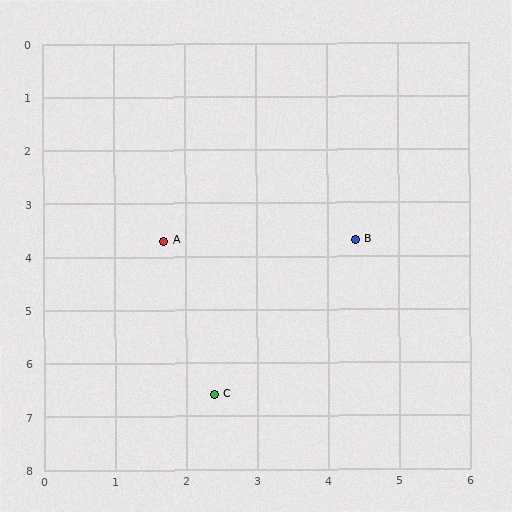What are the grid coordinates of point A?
Point A is at approximately (1.7, 3.7).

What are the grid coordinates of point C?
Point C is at approximately (2.4, 6.6).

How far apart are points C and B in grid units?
Points C and B are about 3.5 grid units apart.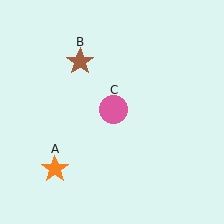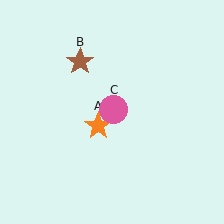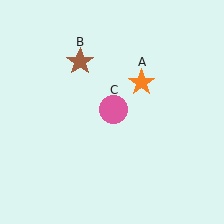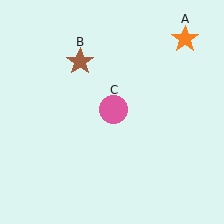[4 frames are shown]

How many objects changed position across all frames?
1 object changed position: orange star (object A).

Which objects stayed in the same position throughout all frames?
Brown star (object B) and pink circle (object C) remained stationary.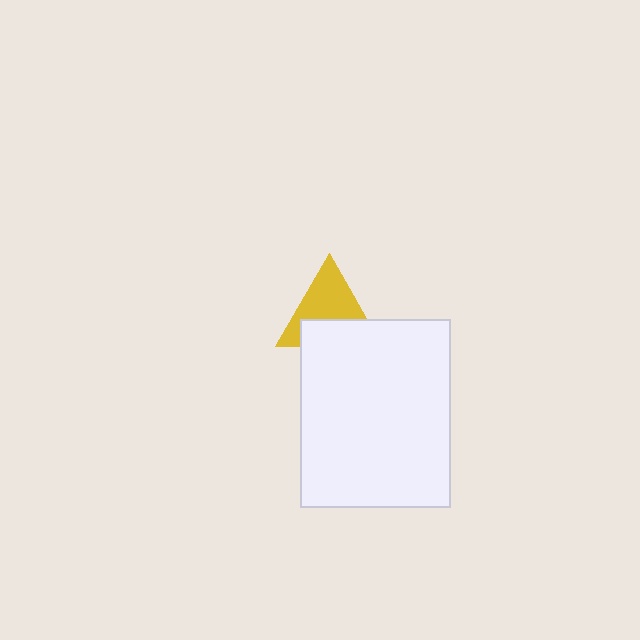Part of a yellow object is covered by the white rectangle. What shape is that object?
It is a triangle.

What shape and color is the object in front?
The object in front is a white rectangle.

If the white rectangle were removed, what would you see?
You would see the complete yellow triangle.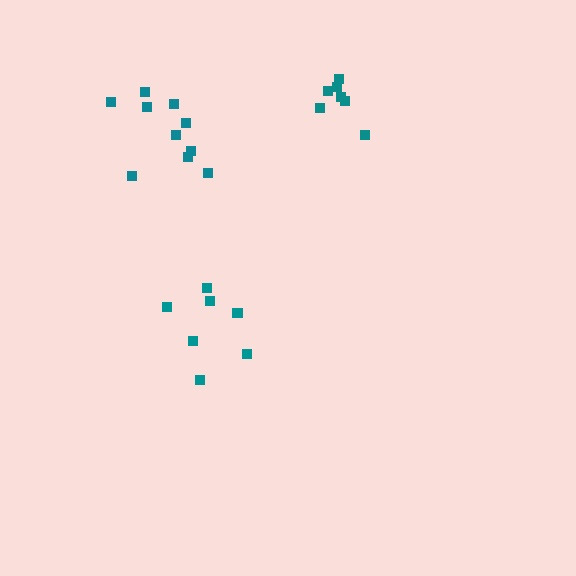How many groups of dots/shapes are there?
There are 3 groups.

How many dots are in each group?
Group 1: 7 dots, Group 2: 10 dots, Group 3: 7 dots (24 total).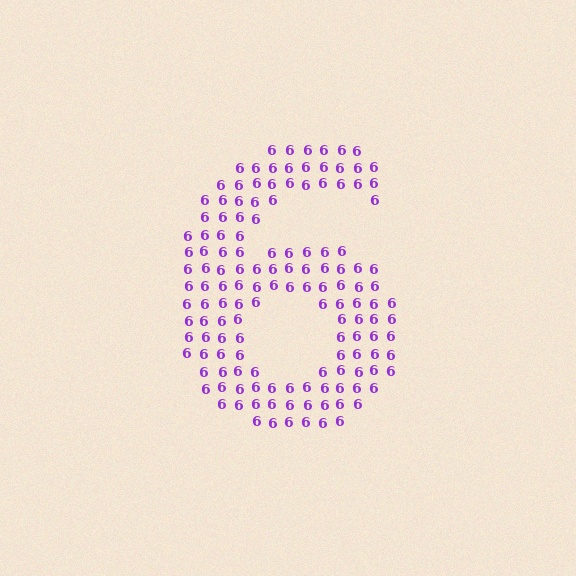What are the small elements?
The small elements are digit 6's.